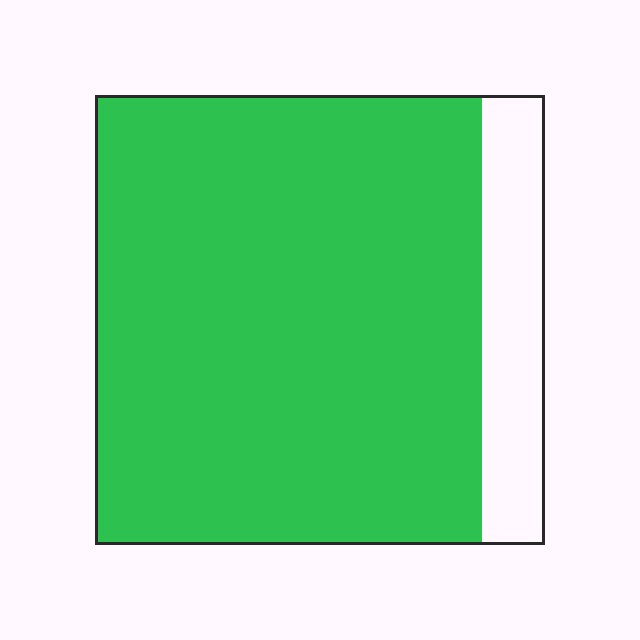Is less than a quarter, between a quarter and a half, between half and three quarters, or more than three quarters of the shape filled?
More than three quarters.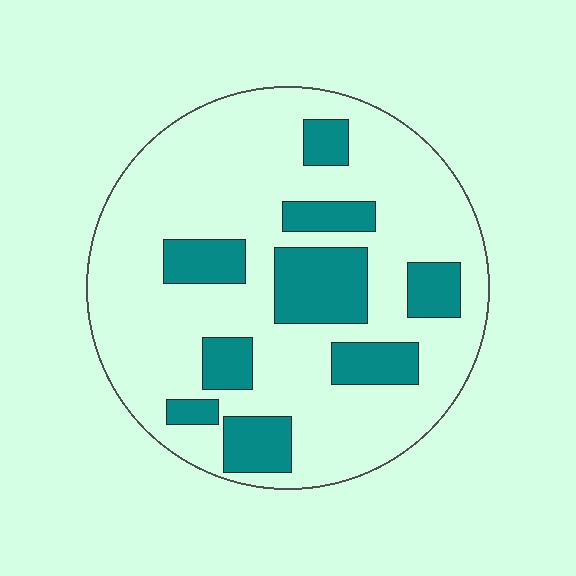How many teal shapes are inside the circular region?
9.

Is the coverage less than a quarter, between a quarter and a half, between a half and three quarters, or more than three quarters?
Less than a quarter.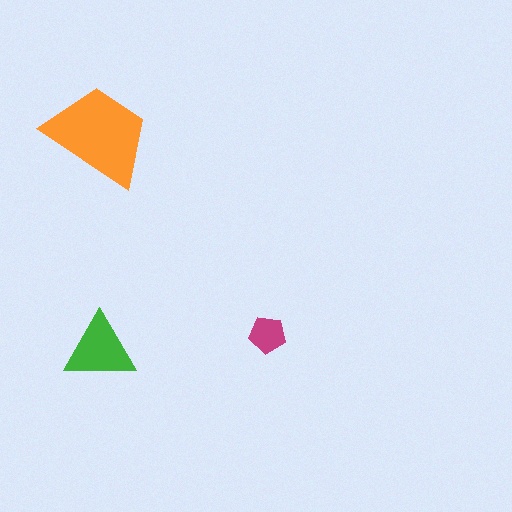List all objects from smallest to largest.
The magenta pentagon, the green triangle, the orange trapezoid.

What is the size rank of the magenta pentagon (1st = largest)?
3rd.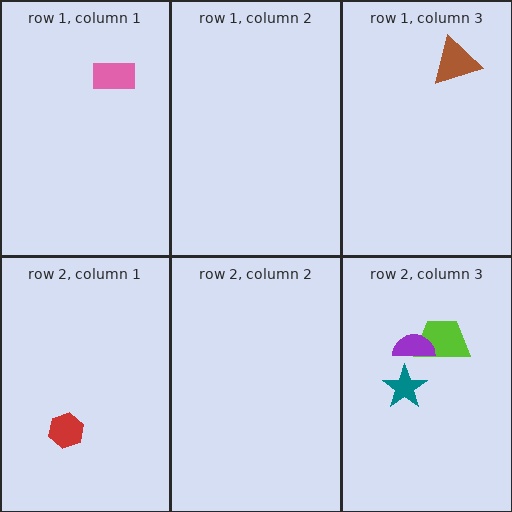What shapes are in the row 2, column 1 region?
The red hexagon.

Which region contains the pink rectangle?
The row 1, column 1 region.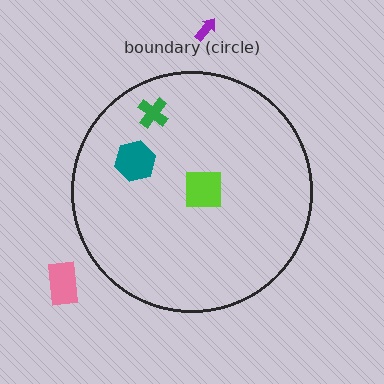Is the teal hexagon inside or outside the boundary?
Inside.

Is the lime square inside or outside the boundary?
Inside.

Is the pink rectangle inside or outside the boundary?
Outside.